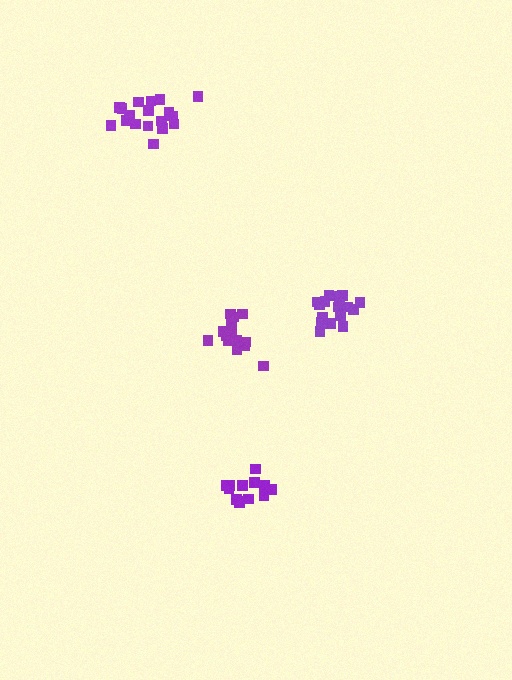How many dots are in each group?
Group 1: 17 dots, Group 2: 14 dots, Group 3: 18 dots, Group 4: 14 dots (63 total).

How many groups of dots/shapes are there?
There are 4 groups.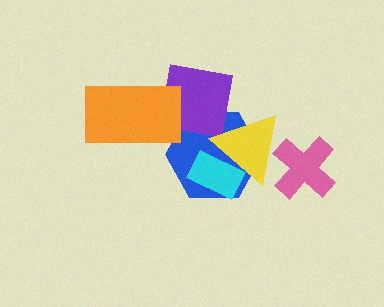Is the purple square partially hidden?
Yes, it is partially covered by another shape.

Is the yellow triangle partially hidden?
Yes, it is partially covered by another shape.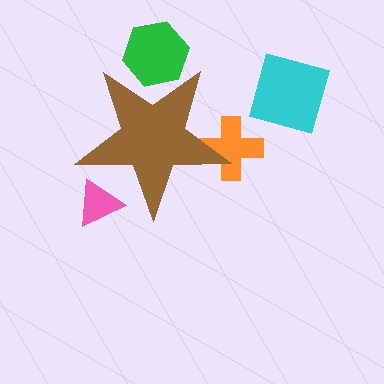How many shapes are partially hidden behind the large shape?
3 shapes are partially hidden.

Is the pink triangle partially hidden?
Yes, the pink triangle is partially hidden behind the brown star.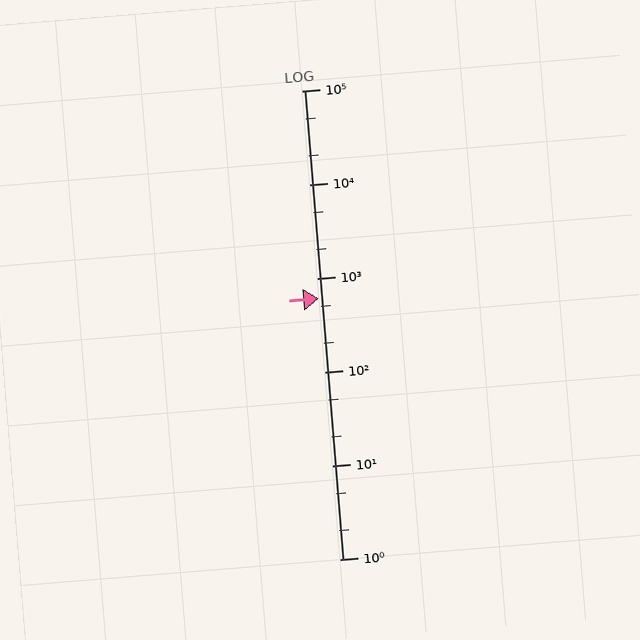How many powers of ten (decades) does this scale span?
The scale spans 5 decades, from 1 to 100000.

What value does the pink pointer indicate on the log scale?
The pointer indicates approximately 610.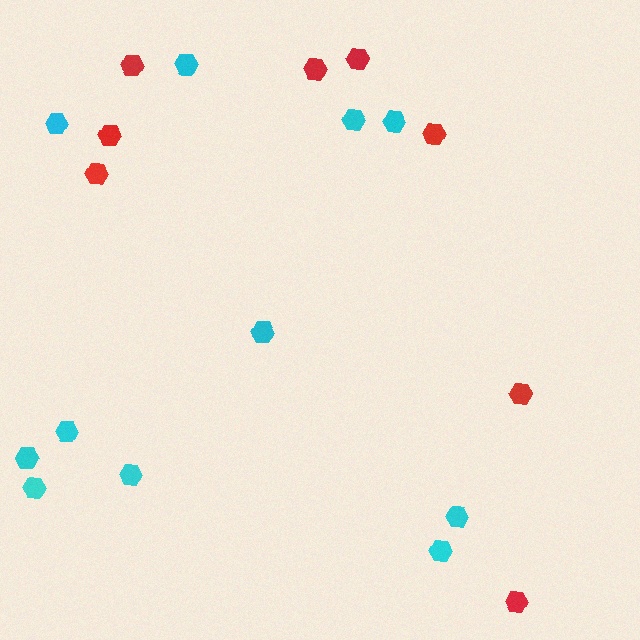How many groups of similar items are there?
There are 2 groups: one group of red hexagons (8) and one group of cyan hexagons (11).